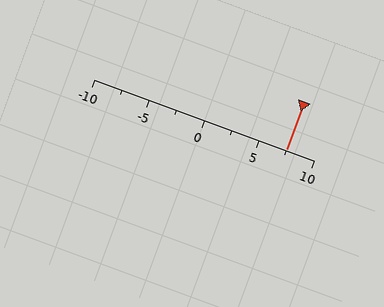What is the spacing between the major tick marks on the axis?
The major ticks are spaced 5 apart.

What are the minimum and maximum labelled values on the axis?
The axis runs from -10 to 10.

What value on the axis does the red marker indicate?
The marker indicates approximately 7.5.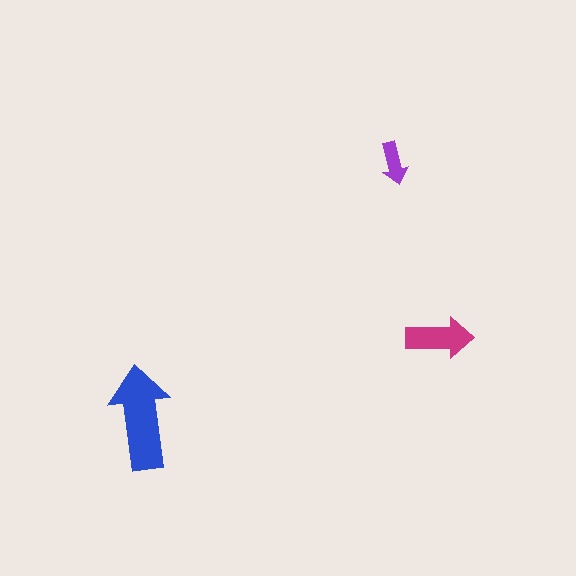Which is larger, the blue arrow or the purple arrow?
The blue one.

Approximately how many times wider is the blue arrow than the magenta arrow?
About 1.5 times wider.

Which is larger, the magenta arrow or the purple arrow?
The magenta one.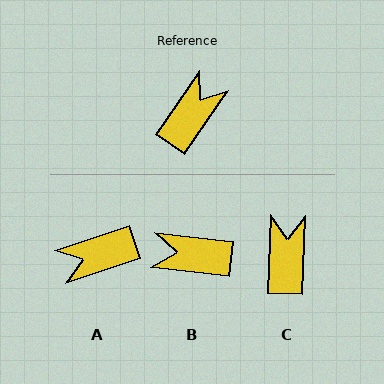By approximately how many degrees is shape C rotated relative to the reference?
Approximately 33 degrees counter-clockwise.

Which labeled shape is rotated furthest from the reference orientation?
A, about 143 degrees away.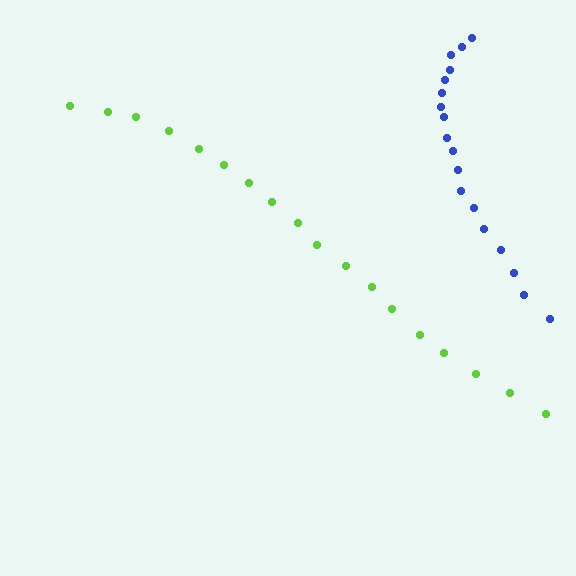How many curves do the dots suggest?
There are 2 distinct paths.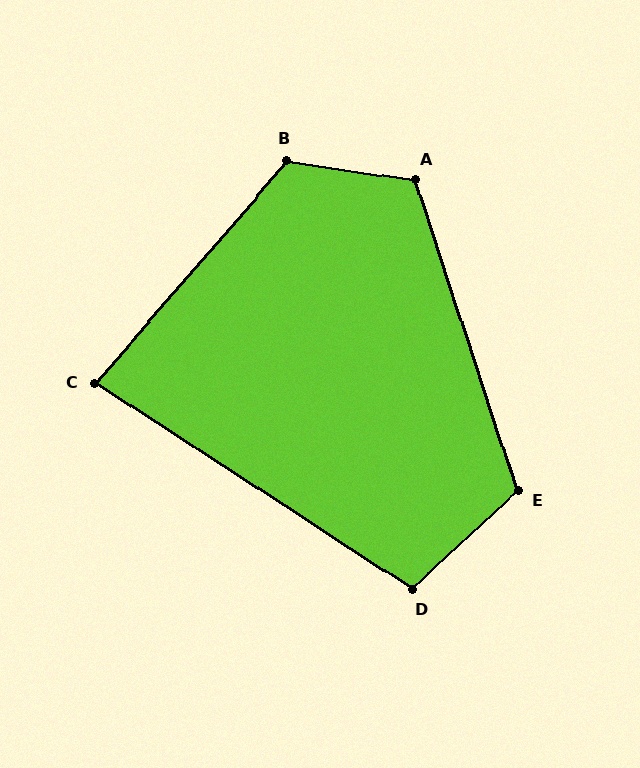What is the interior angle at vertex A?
Approximately 117 degrees (obtuse).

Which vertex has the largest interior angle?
B, at approximately 123 degrees.